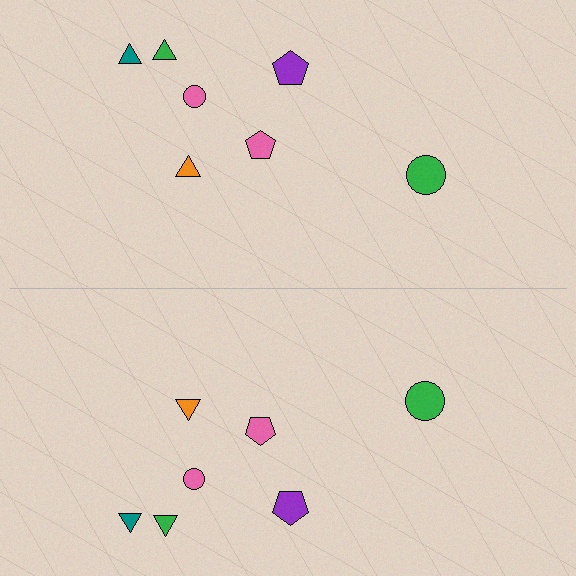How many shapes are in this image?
There are 14 shapes in this image.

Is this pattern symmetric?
Yes, this pattern has bilateral (reflection) symmetry.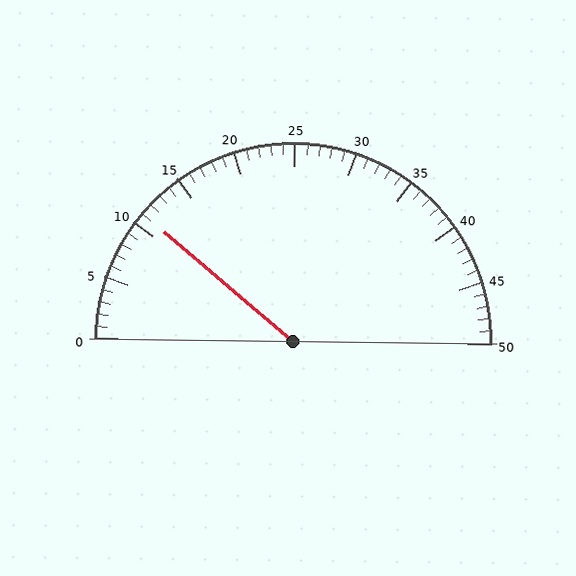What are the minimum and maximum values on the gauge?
The gauge ranges from 0 to 50.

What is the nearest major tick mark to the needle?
The nearest major tick mark is 10.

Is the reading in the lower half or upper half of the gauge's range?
The reading is in the lower half of the range (0 to 50).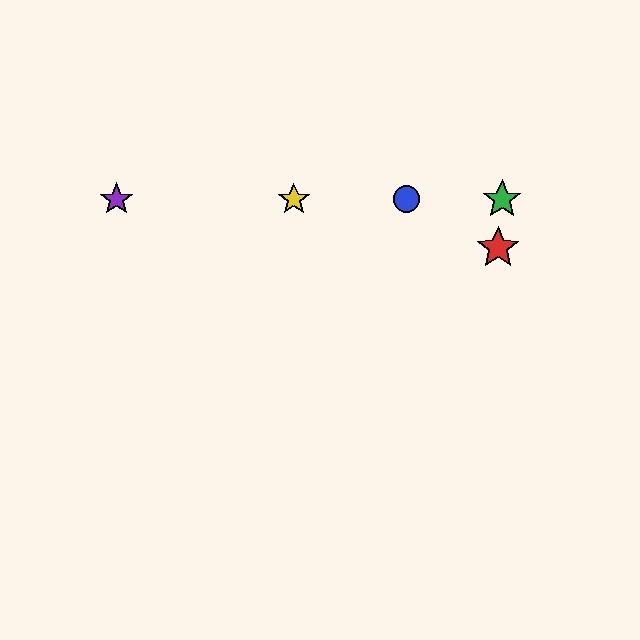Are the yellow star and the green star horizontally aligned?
Yes, both are at y≈199.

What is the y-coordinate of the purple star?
The purple star is at y≈199.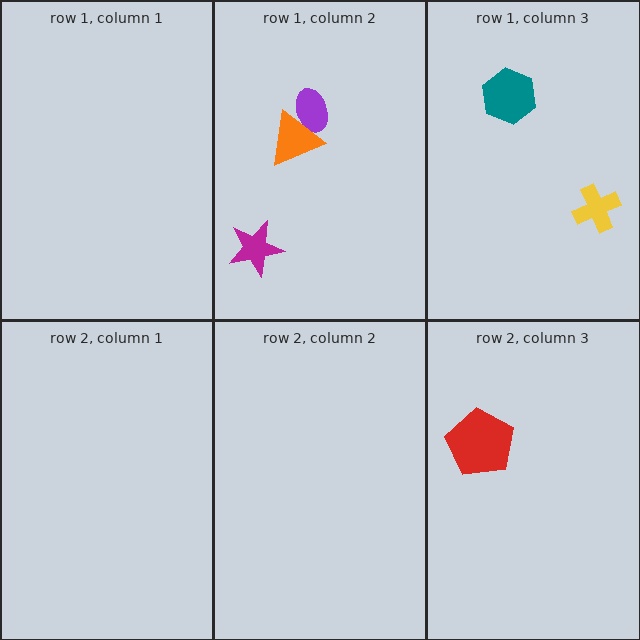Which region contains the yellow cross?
The row 1, column 3 region.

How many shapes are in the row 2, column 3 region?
1.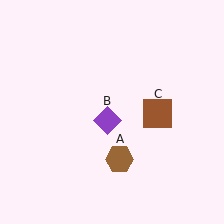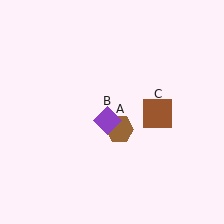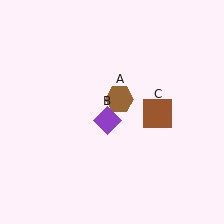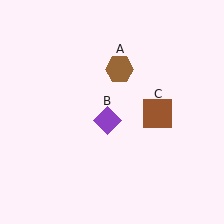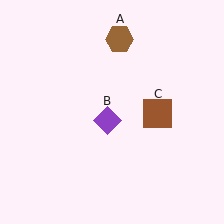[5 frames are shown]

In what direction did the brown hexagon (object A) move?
The brown hexagon (object A) moved up.